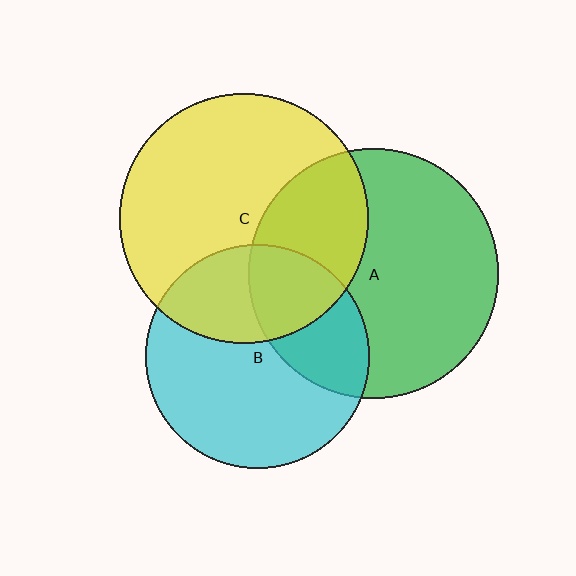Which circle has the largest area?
Circle A (green).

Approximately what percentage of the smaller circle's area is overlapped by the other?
Approximately 30%.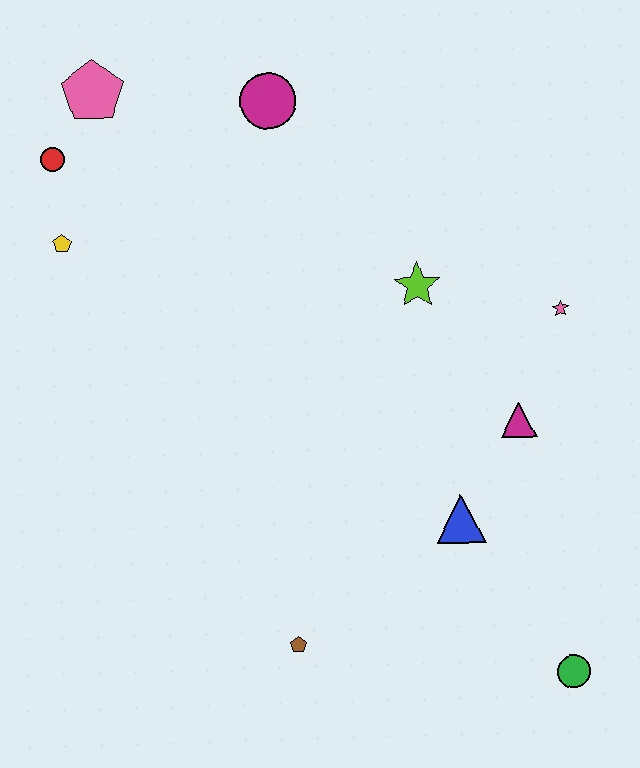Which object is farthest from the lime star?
The green circle is farthest from the lime star.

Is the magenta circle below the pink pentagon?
Yes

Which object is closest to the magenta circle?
The pink pentagon is closest to the magenta circle.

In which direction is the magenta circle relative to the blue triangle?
The magenta circle is above the blue triangle.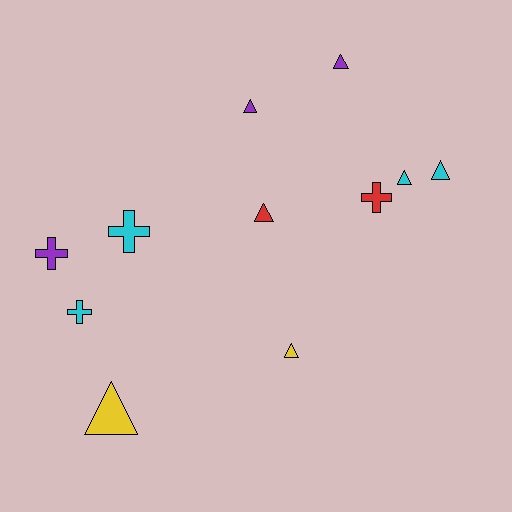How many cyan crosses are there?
There are 2 cyan crosses.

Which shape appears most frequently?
Triangle, with 7 objects.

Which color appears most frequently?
Cyan, with 4 objects.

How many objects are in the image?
There are 11 objects.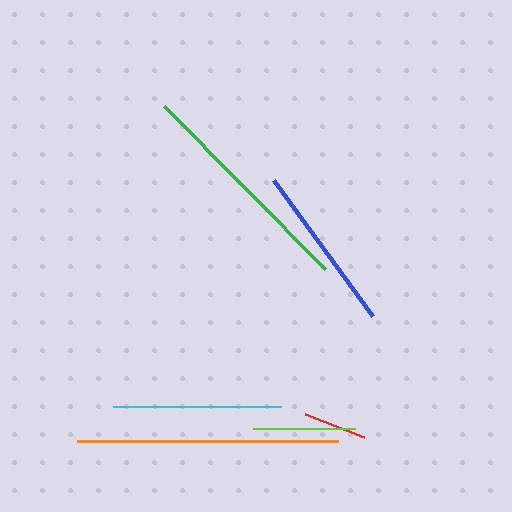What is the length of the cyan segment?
The cyan segment is approximately 167 pixels long.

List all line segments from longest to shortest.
From longest to shortest: orange, green, blue, cyan, lime, red.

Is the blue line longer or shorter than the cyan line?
The blue line is longer than the cyan line.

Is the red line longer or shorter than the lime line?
The lime line is longer than the red line.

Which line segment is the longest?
The orange line is the longest at approximately 261 pixels.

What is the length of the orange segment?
The orange segment is approximately 261 pixels long.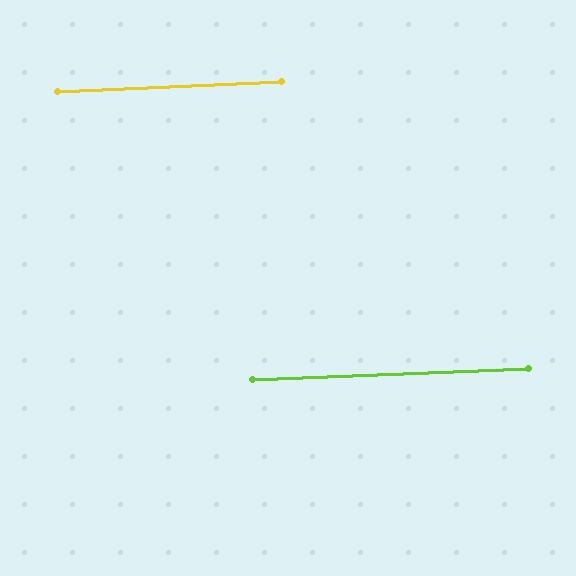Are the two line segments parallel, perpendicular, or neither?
Parallel — their directions differ by only 0.3°.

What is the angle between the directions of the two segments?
Approximately 0 degrees.